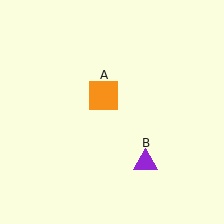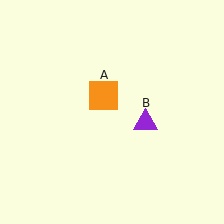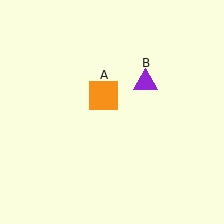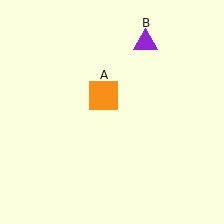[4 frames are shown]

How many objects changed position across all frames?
1 object changed position: purple triangle (object B).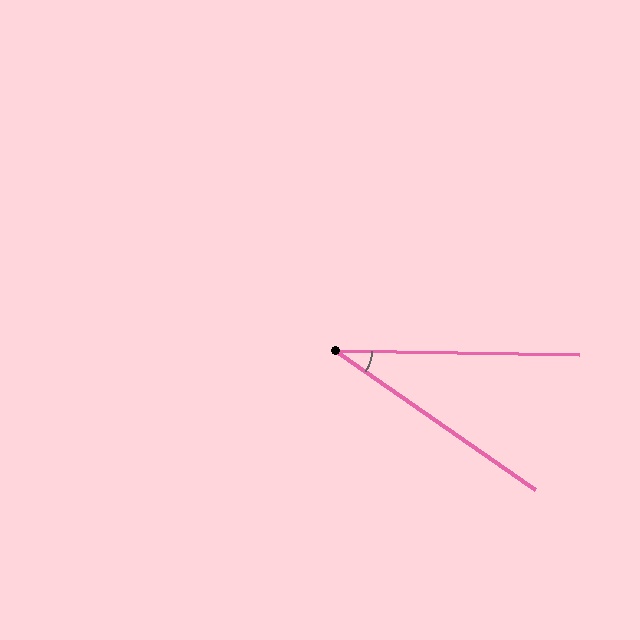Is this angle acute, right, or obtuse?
It is acute.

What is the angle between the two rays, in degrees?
Approximately 34 degrees.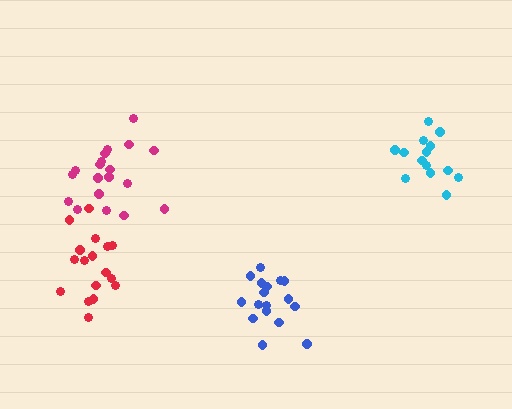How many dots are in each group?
Group 1: 14 dots, Group 2: 17 dots, Group 3: 17 dots, Group 4: 19 dots (67 total).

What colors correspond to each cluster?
The clusters are colored: cyan, blue, red, magenta.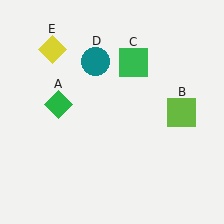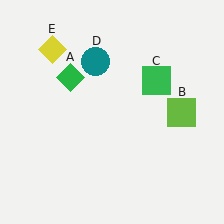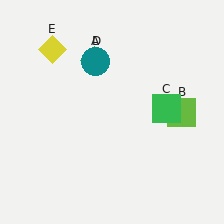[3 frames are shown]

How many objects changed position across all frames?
2 objects changed position: green diamond (object A), green square (object C).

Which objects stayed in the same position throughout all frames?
Lime square (object B) and teal circle (object D) and yellow diamond (object E) remained stationary.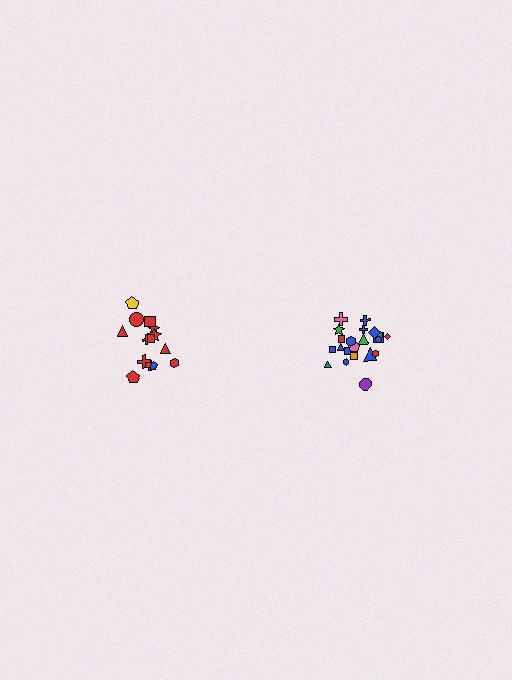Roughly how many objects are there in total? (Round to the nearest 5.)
Roughly 35 objects in total.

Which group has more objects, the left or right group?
The right group.